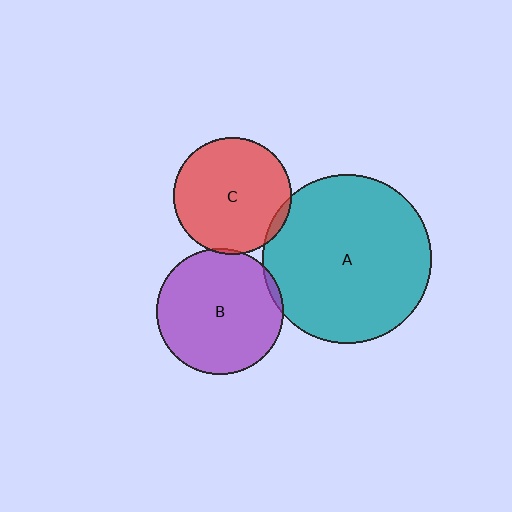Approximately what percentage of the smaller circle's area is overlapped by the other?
Approximately 5%.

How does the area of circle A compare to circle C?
Approximately 2.1 times.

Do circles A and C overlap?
Yes.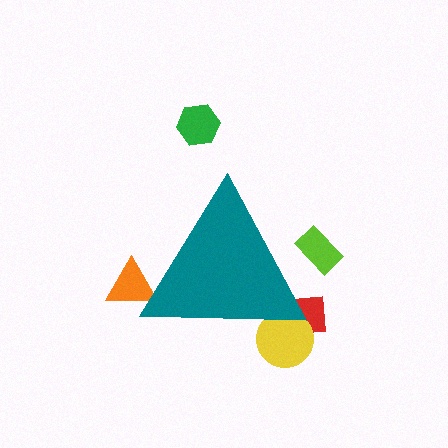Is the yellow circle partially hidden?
Yes, the yellow circle is partially hidden behind the teal triangle.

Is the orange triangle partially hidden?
Yes, the orange triangle is partially hidden behind the teal triangle.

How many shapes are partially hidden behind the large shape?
4 shapes are partially hidden.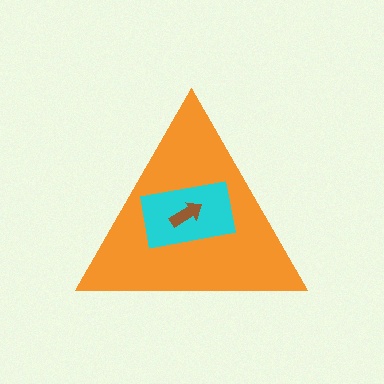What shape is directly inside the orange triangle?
The cyan rectangle.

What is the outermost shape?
The orange triangle.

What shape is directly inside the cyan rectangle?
The brown arrow.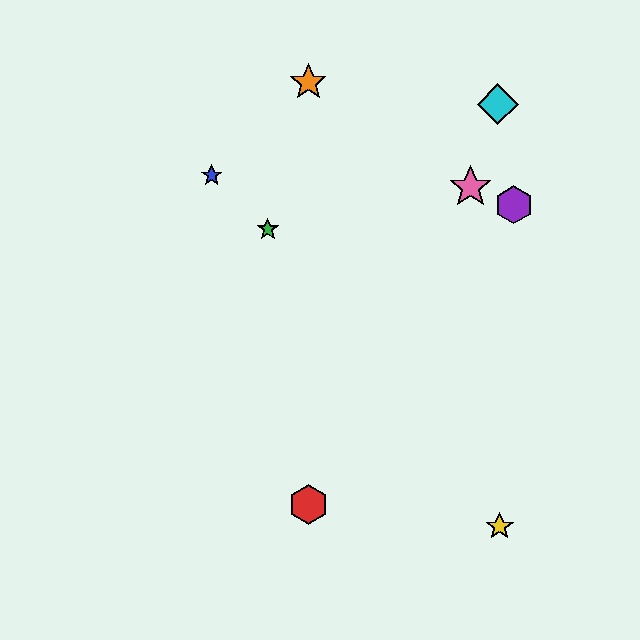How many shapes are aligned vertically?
2 shapes (the red hexagon, the orange star) are aligned vertically.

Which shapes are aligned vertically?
The red hexagon, the orange star are aligned vertically.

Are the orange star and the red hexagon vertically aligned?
Yes, both are at x≈308.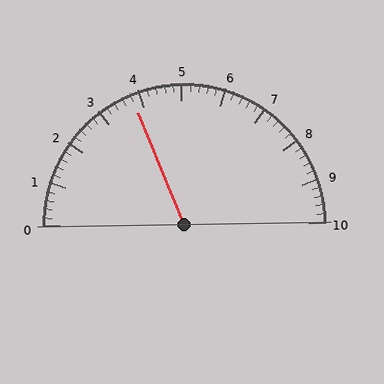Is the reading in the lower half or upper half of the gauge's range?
The reading is in the lower half of the range (0 to 10).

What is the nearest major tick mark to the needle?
The nearest major tick mark is 4.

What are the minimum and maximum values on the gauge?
The gauge ranges from 0 to 10.